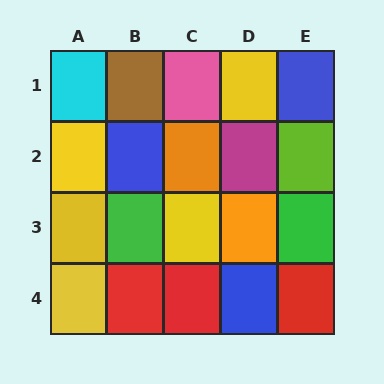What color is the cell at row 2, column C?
Orange.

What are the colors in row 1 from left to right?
Cyan, brown, pink, yellow, blue.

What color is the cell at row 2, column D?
Magenta.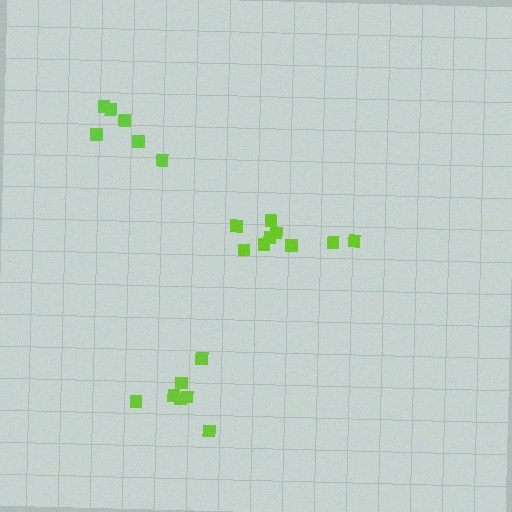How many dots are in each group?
Group 1: 7 dots, Group 2: 9 dots, Group 3: 6 dots (22 total).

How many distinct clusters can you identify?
There are 3 distinct clusters.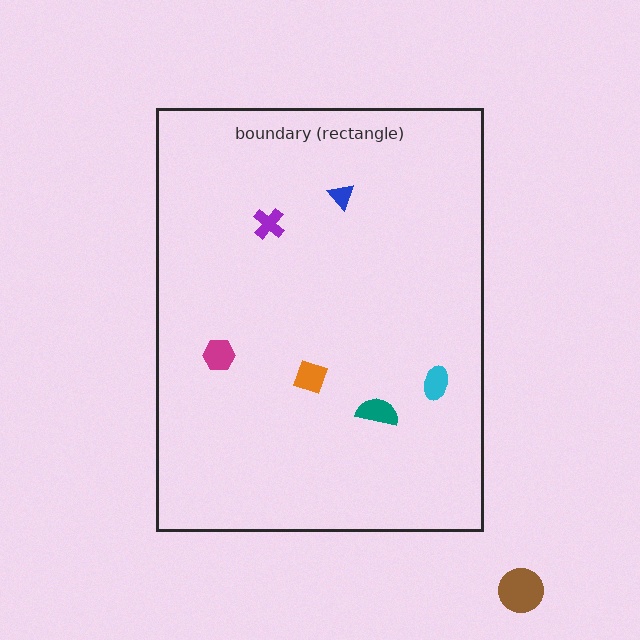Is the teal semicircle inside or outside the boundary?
Inside.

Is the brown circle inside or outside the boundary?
Outside.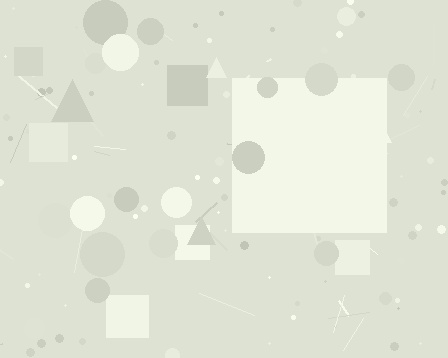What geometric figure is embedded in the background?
A square is embedded in the background.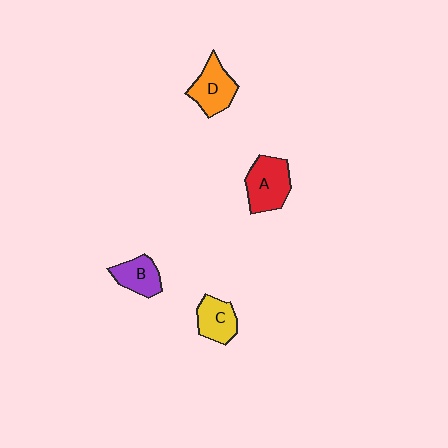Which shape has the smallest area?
Shape B (purple).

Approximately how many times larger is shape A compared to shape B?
Approximately 1.4 times.